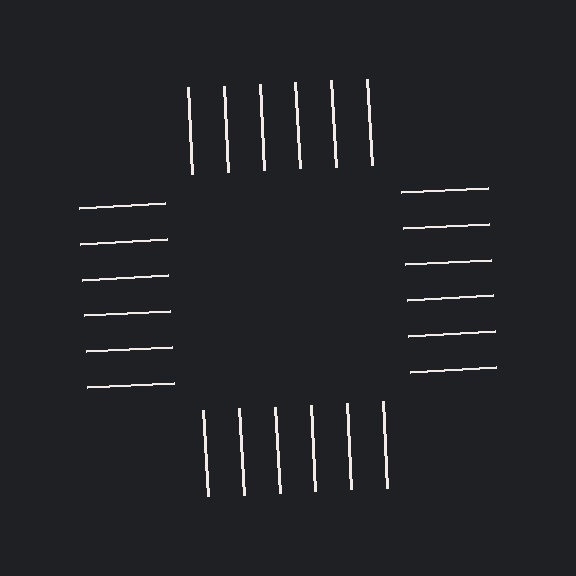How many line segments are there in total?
24 — 6 along each of the 4 edges.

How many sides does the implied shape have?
4 sides — the line-ends trace a square.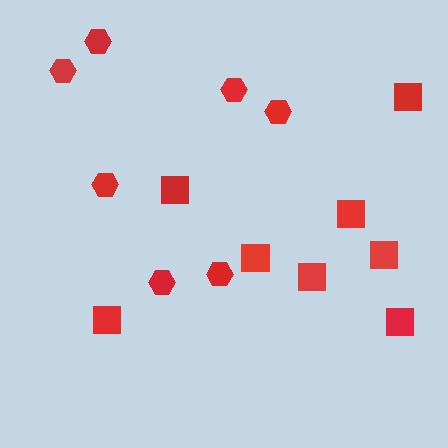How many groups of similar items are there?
There are 2 groups: one group of hexagons (7) and one group of squares (8).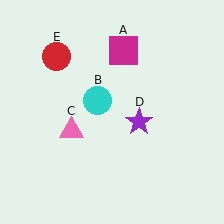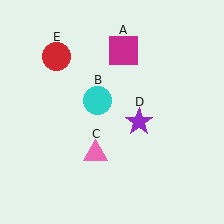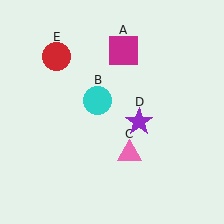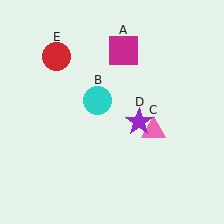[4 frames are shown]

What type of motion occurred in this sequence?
The pink triangle (object C) rotated counterclockwise around the center of the scene.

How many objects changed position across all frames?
1 object changed position: pink triangle (object C).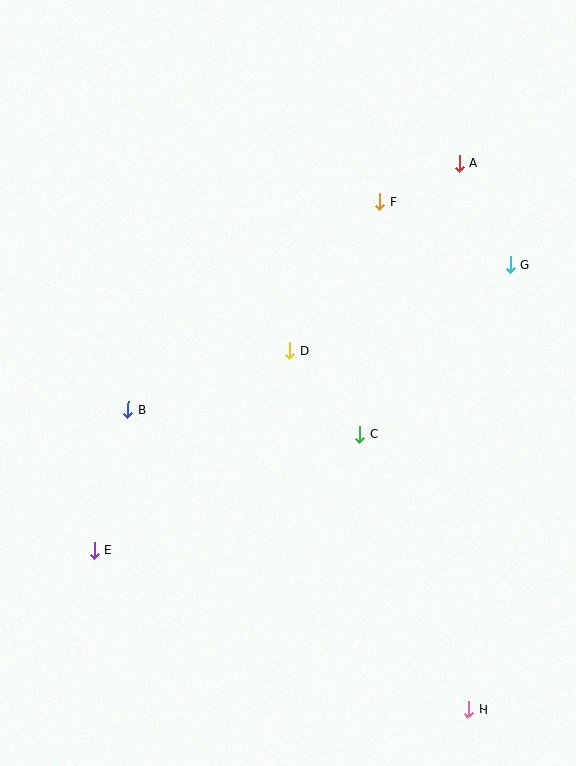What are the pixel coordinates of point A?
Point A is at (459, 163).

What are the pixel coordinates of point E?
Point E is at (95, 550).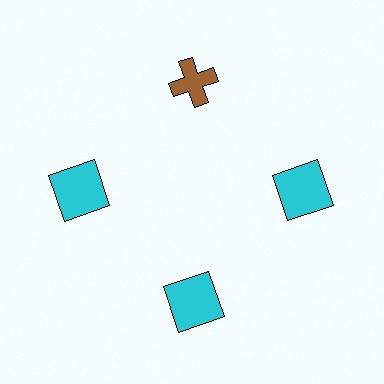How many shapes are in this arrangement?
There are 4 shapes arranged in a ring pattern.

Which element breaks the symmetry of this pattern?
The brown cross at roughly the 12 o'clock position breaks the symmetry. All other shapes are cyan squares.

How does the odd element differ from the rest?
It differs in both color (brown instead of cyan) and shape (cross instead of square).